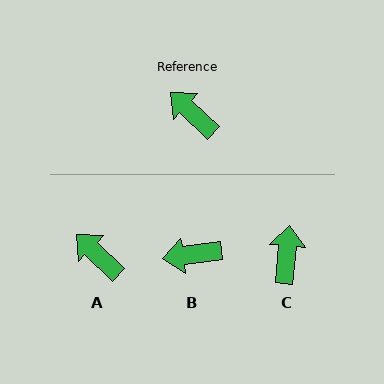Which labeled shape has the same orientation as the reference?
A.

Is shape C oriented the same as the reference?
No, it is off by about 52 degrees.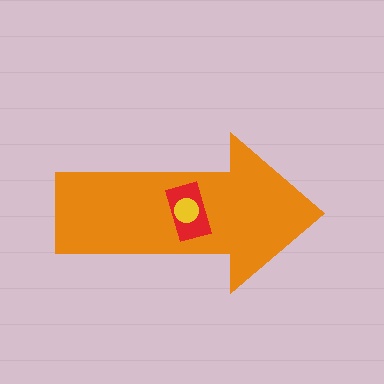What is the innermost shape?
The yellow circle.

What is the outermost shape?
The orange arrow.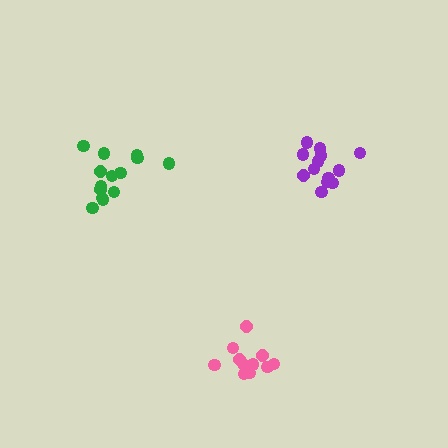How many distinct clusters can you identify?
There are 3 distinct clusters.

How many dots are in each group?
Group 1: 13 dots, Group 2: 14 dots, Group 3: 11 dots (38 total).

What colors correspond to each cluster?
The clusters are colored: purple, green, pink.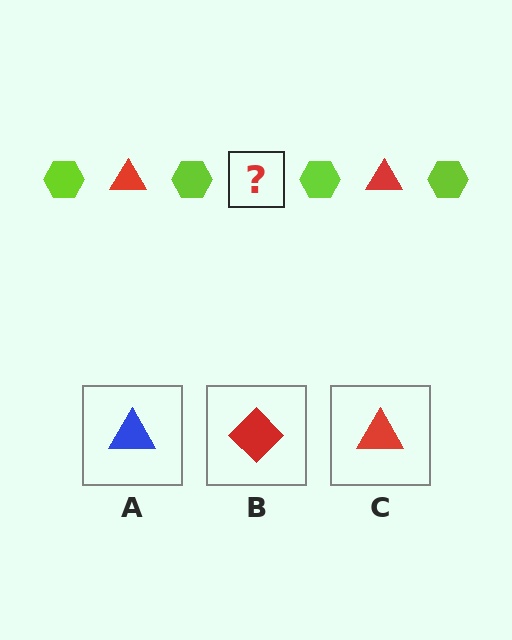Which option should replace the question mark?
Option C.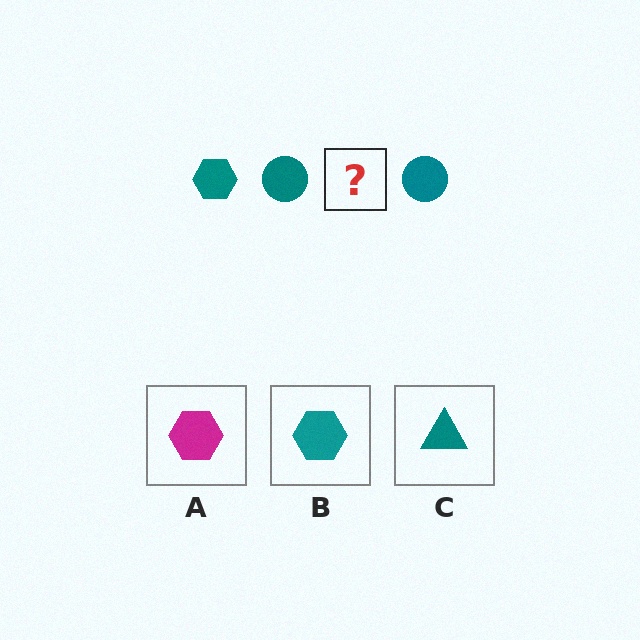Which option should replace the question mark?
Option B.